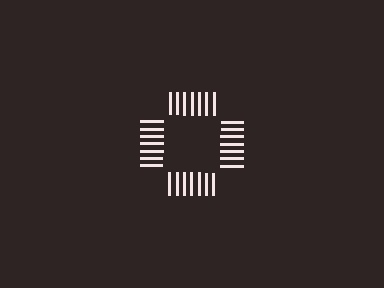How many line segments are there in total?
28 — 7 along each of the 4 edges.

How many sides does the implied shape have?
4 sides — the line-ends trace a square.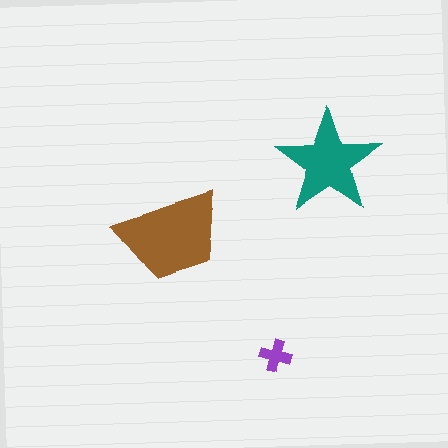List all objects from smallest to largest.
The purple cross, the teal star, the brown trapezoid.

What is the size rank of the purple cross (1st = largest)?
3rd.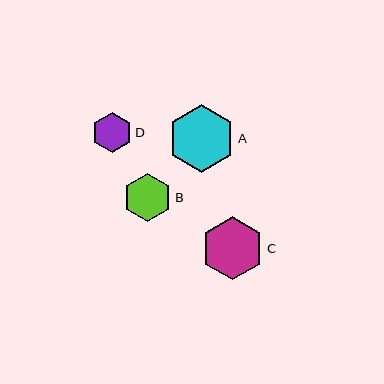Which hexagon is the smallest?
Hexagon D is the smallest with a size of approximately 40 pixels.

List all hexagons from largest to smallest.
From largest to smallest: A, C, B, D.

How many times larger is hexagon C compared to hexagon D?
Hexagon C is approximately 1.6 times the size of hexagon D.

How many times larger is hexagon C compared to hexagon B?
Hexagon C is approximately 1.3 times the size of hexagon B.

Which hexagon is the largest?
Hexagon A is the largest with a size of approximately 68 pixels.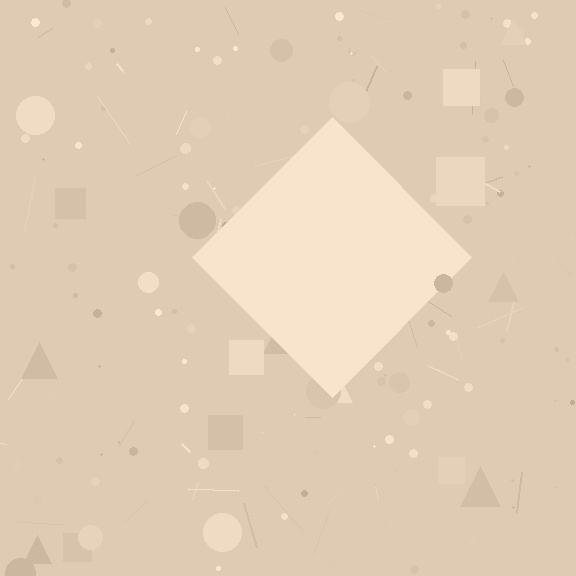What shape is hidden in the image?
A diamond is hidden in the image.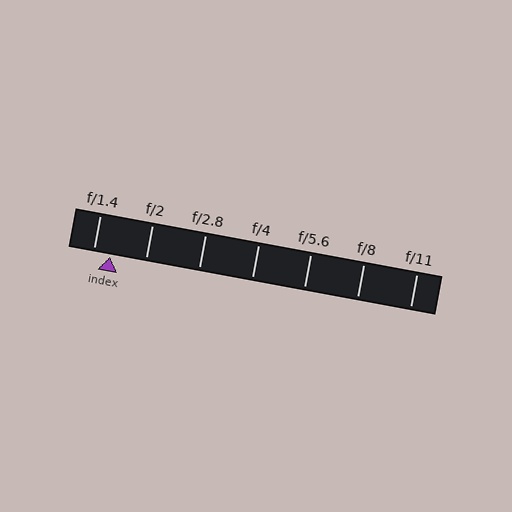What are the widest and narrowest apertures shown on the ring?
The widest aperture shown is f/1.4 and the narrowest is f/11.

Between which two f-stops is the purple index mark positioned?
The index mark is between f/1.4 and f/2.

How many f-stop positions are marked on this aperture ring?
There are 7 f-stop positions marked.